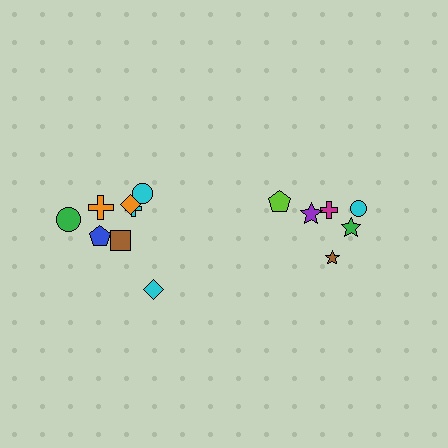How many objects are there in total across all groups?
There are 14 objects.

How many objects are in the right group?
There are 6 objects.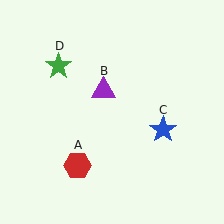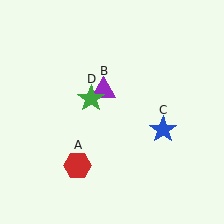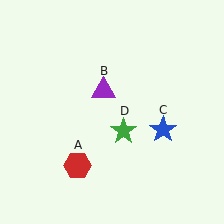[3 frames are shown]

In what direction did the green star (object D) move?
The green star (object D) moved down and to the right.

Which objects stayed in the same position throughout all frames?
Red hexagon (object A) and purple triangle (object B) and blue star (object C) remained stationary.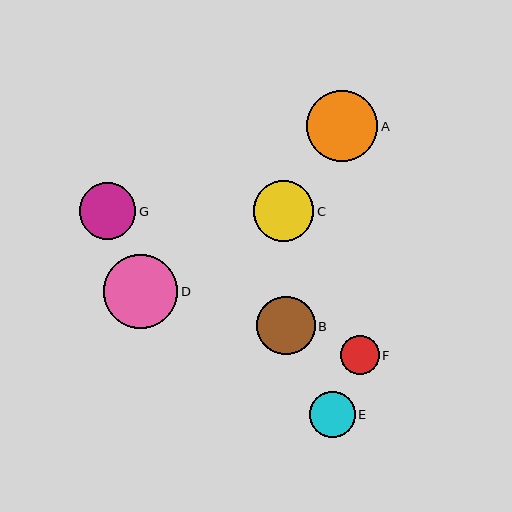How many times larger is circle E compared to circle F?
Circle E is approximately 1.2 times the size of circle F.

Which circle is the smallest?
Circle F is the smallest with a size of approximately 38 pixels.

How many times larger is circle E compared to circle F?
Circle E is approximately 1.2 times the size of circle F.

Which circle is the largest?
Circle D is the largest with a size of approximately 74 pixels.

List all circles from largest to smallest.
From largest to smallest: D, A, C, B, G, E, F.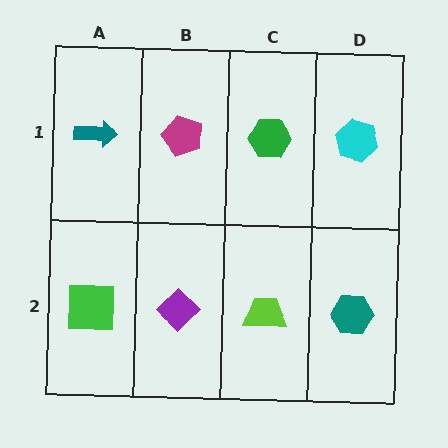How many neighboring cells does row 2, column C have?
3.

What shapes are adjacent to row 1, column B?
A purple diamond (row 2, column B), a teal arrow (row 1, column A), a green hexagon (row 1, column C).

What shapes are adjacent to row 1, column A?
A green square (row 2, column A), a magenta pentagon (row 1, column B).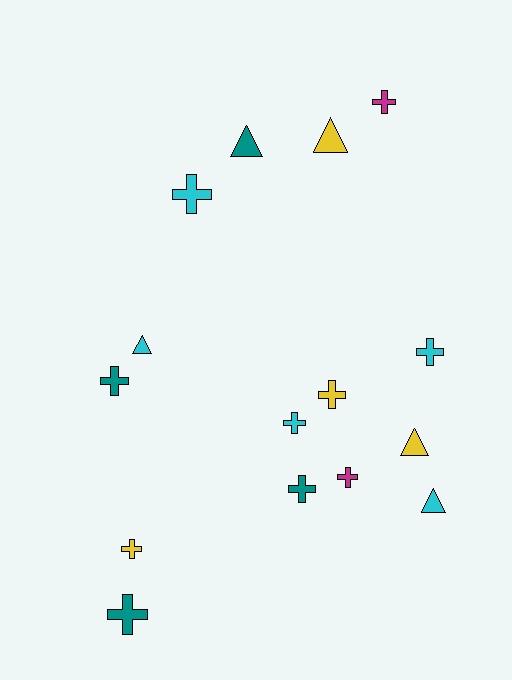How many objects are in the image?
There are 15 objects.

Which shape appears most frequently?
Cross, with 10 objects.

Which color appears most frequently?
Cyan, with 5 objects.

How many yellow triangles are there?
There are 2 yellow triangles.